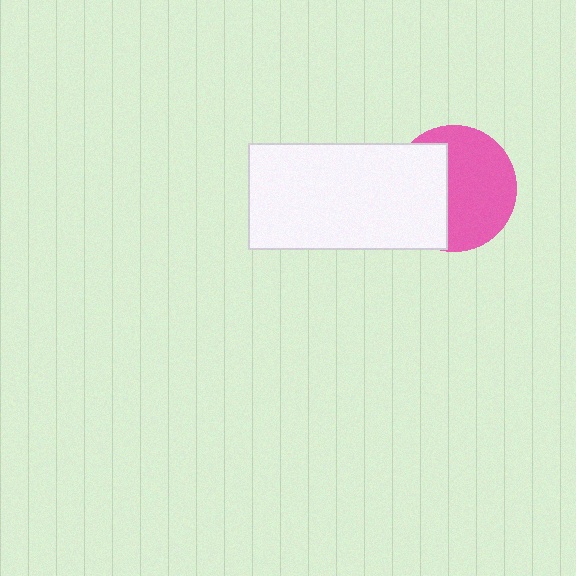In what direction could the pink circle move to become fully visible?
The pink circle could move right. That would shift it out from behind the white rectangle entirely.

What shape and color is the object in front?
The object in front is a white rectangle.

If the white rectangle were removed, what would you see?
You would see the complete pink circle.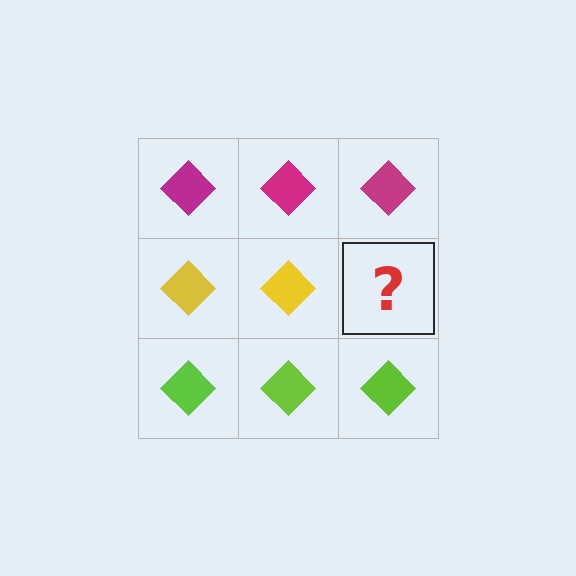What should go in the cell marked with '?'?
The missing cell should contain a yellow diamond.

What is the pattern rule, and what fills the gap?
The rule is that each row has a consistent color. The gap should be filled with a yellow diamond.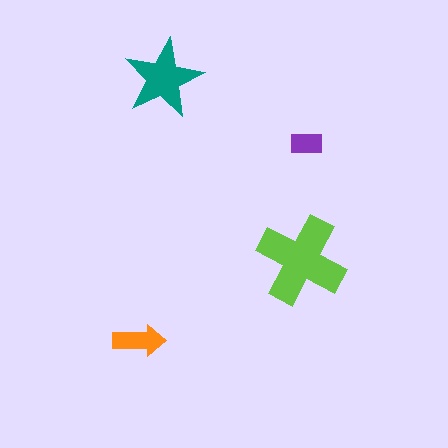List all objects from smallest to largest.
The purple rectangle, the orange arrow, the teal star, the lime cross.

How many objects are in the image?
There are 4 objects in the image.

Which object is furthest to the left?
The orange arrow is leftmost.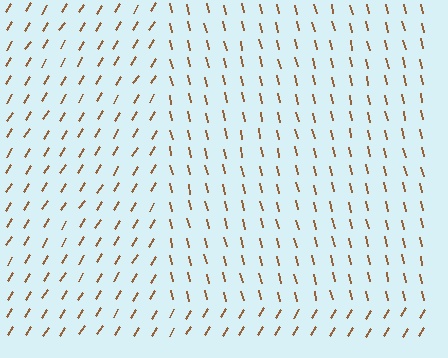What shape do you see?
I see a rectangle.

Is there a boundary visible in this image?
Yes, there is a texture boundary formed by a change in line orientation.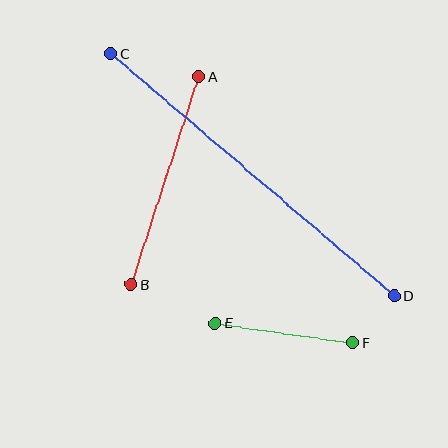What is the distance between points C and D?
The distance is approximately 373 pixels.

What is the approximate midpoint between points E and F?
The midpoint is at approximately (284, 333) pixels.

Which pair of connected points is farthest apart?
Points C and D are farthest apart.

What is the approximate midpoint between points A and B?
The midpoint is at approximately (165, 181) pixels.